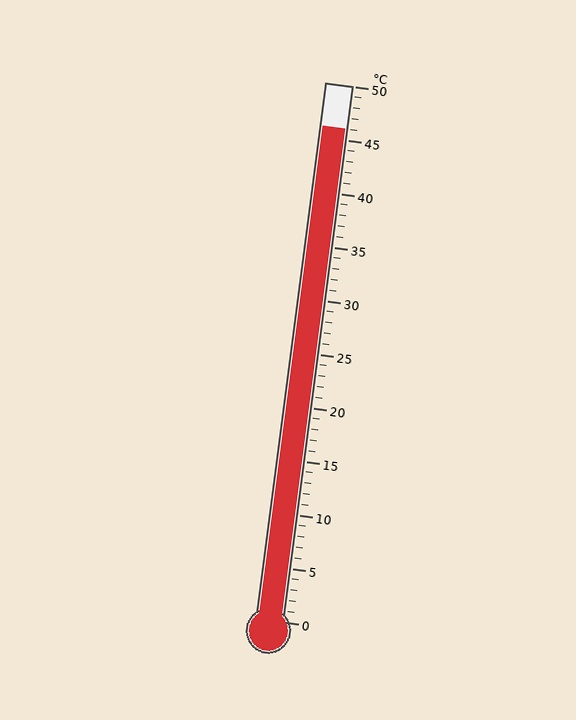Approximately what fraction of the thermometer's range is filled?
The thermometer is filled to approximately 90% of its range.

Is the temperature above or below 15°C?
The temperature is above 15°C.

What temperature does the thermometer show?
The thermometer shows approximately 46°C.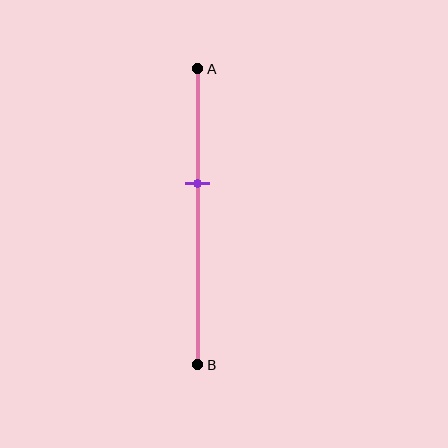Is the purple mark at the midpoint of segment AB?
No, the mark is at about 40% from A, not at the 50% midpoint.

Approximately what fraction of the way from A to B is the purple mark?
The purple mark is approximately 40% of the way from A to B.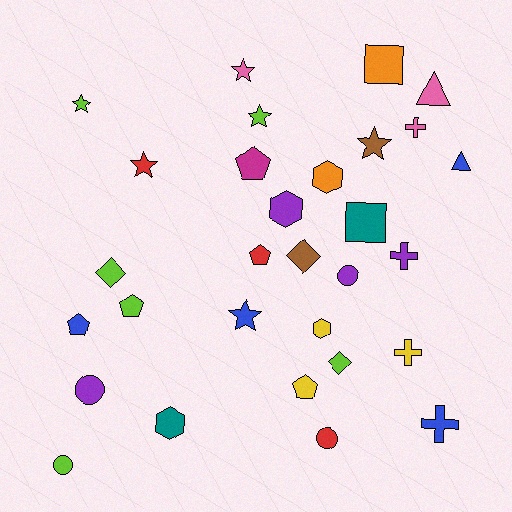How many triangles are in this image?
There are 2 triangles.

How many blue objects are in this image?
There are 4 blue objects.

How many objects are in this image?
There are 30 objects.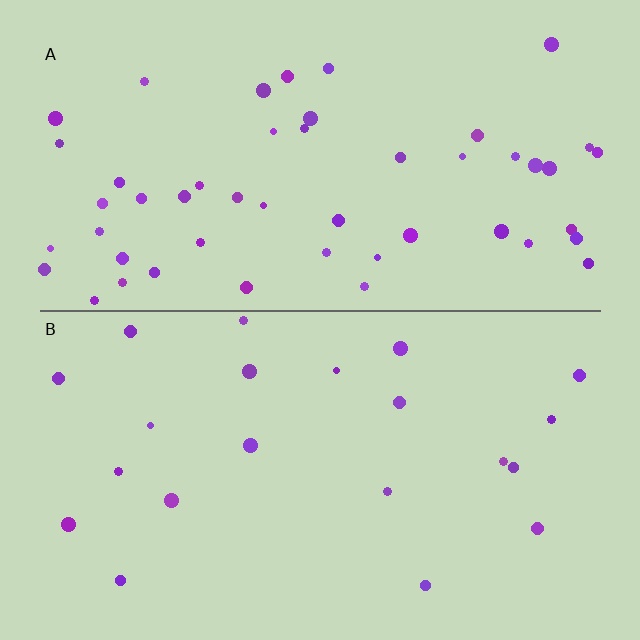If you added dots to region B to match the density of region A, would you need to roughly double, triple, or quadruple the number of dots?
Approximately double.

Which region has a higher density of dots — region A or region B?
A (the top).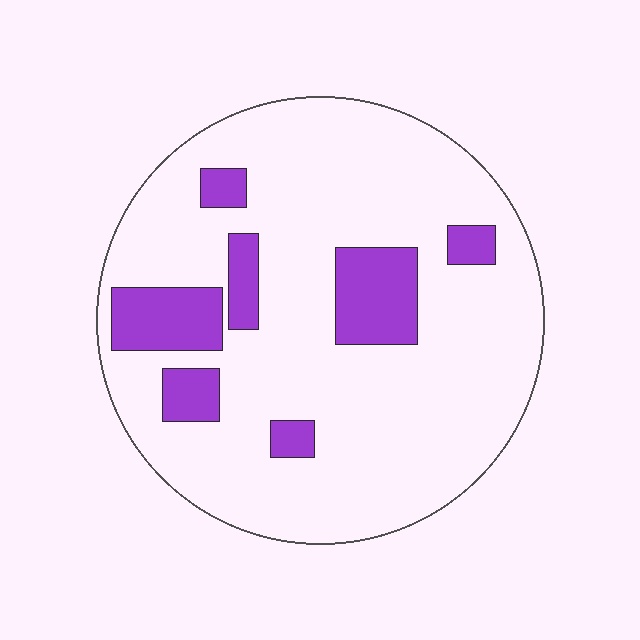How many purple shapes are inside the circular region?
7.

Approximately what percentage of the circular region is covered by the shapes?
Approximately 15%.